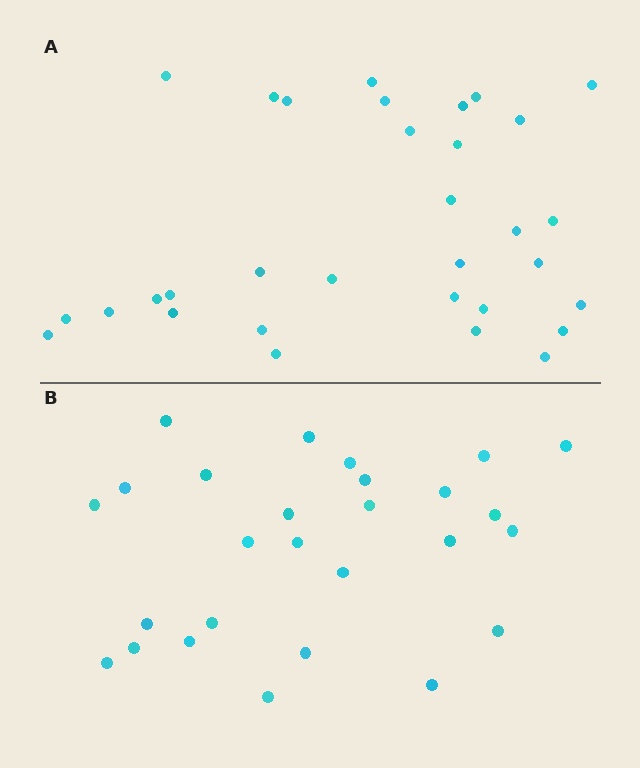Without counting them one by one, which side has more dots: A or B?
Region A (the top region) has more dots.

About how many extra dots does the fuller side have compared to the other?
Region A has about 5 more dots than region B.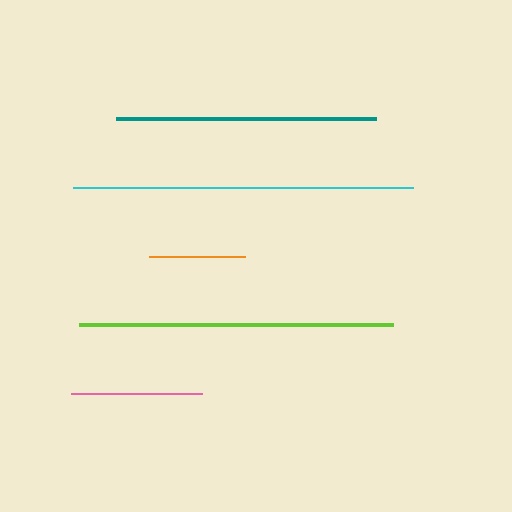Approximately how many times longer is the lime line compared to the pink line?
The lime line is approximately 2.4 times the length of the pink line.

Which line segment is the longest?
The cyan line is the longest at approximately 340 pixels.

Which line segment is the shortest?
The orange line is the shortest at approximately 96 pixels.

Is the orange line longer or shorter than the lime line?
The lime line is longer than the orange line.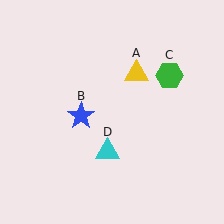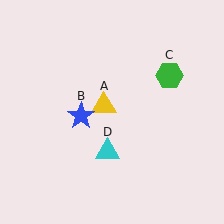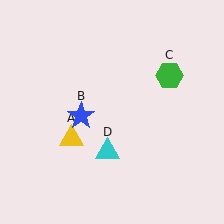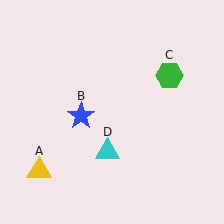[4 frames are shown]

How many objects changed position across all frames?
1 object changed position: yellow triangle (object A).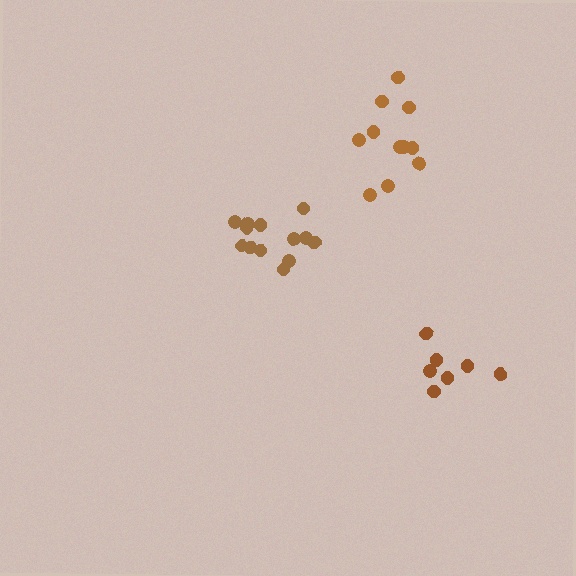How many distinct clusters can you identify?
There are 3 distinct clusters.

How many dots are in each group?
Group 1: 11 dots, Group 2: 13 dots, Group 3: 7 dots (31 total).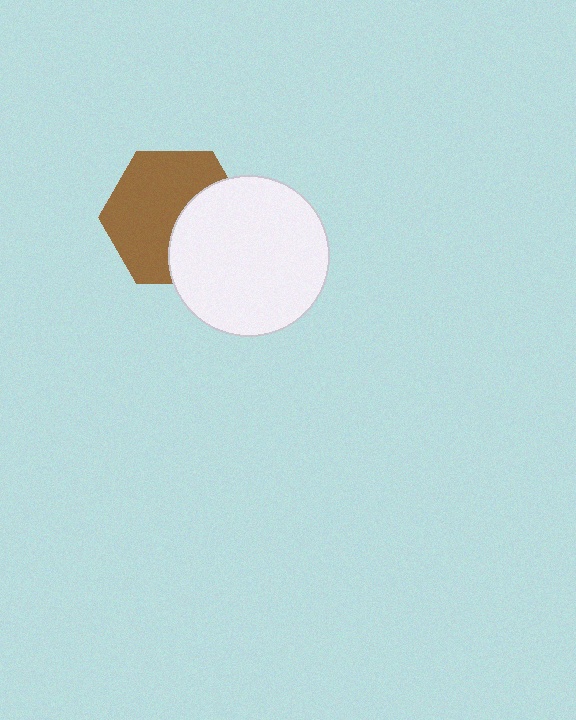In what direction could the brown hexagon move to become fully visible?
The brown hexagon could move left. That would shift it out from behind the white circle entirely.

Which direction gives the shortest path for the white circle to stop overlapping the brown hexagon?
Moving right gives the shortest separation.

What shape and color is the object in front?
The object in front is a white circle.